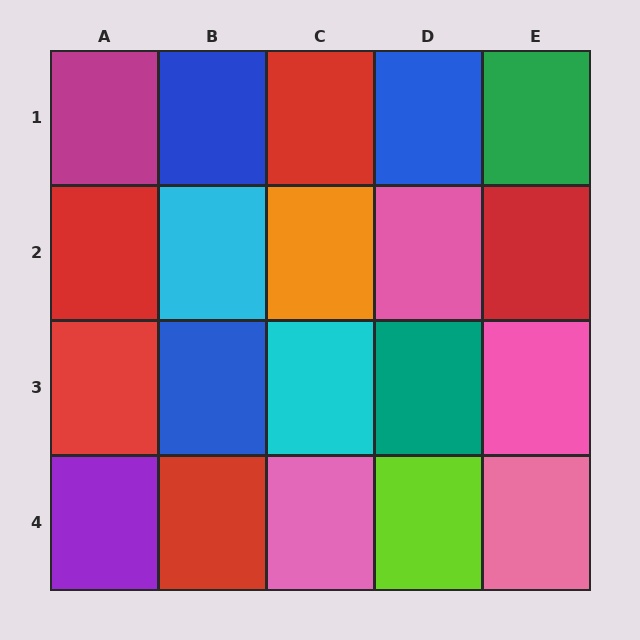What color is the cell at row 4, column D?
Lime.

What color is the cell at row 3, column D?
Teal.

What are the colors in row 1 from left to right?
Magenta, blue, red, blue, green.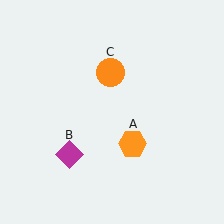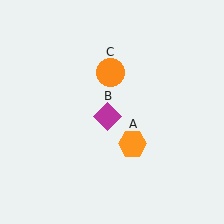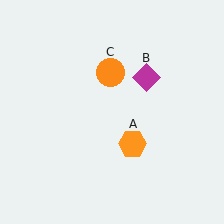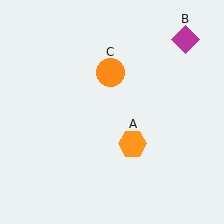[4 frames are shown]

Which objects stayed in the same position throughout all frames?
Orange hexagon (object A) and orange circle (object C) remained stationary.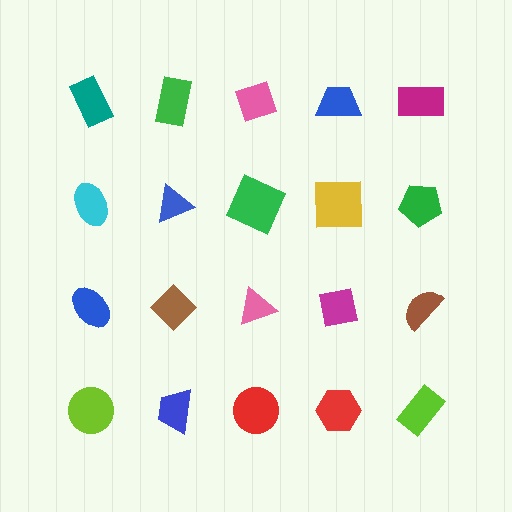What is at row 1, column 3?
A pink diamond.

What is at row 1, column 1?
A teal rectangle.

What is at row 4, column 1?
A lime circle.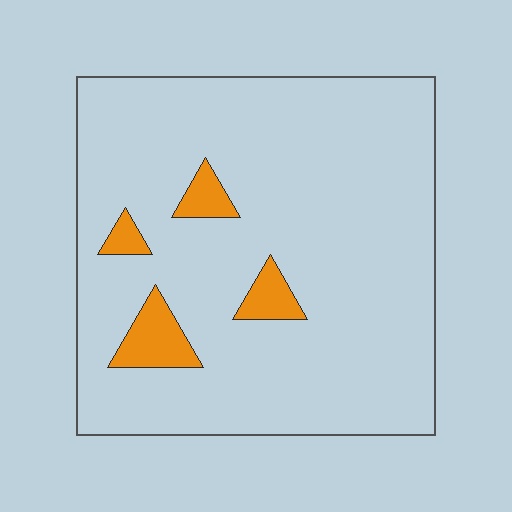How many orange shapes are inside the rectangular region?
4.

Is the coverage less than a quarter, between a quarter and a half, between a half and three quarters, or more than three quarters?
Less than a quarter.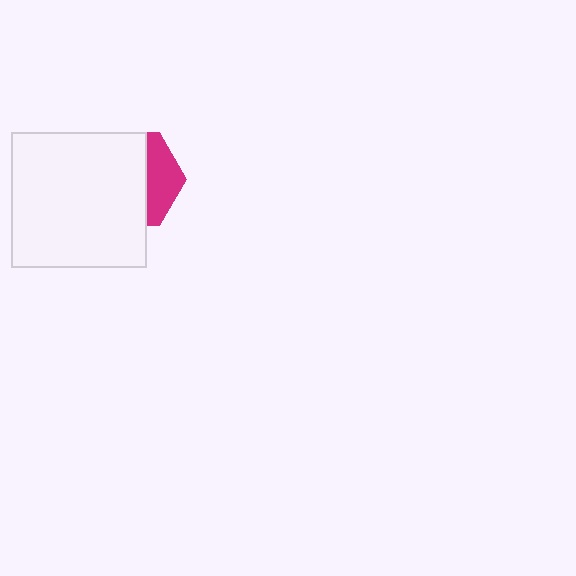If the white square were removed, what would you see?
You would see the complete magenta hexagon.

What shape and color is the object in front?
The object in front is a white square.